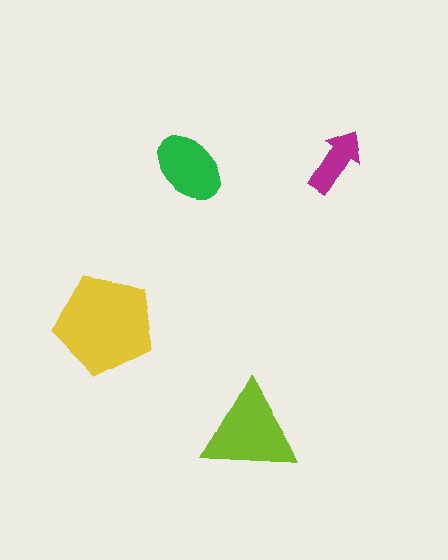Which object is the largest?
The yellow pentagon.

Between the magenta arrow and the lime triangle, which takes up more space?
The lime triangle.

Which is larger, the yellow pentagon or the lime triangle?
The yellow pentagon.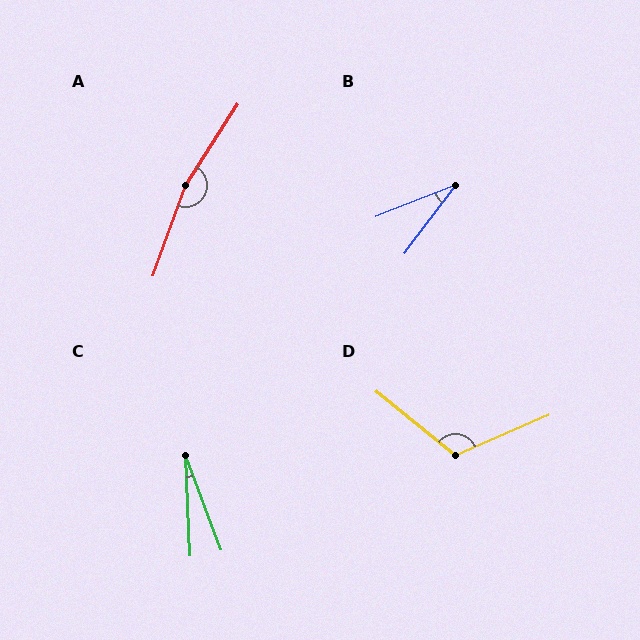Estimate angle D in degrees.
Approximately 118 degrees.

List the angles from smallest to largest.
C (18°), B (31°), D (118°), A (167°).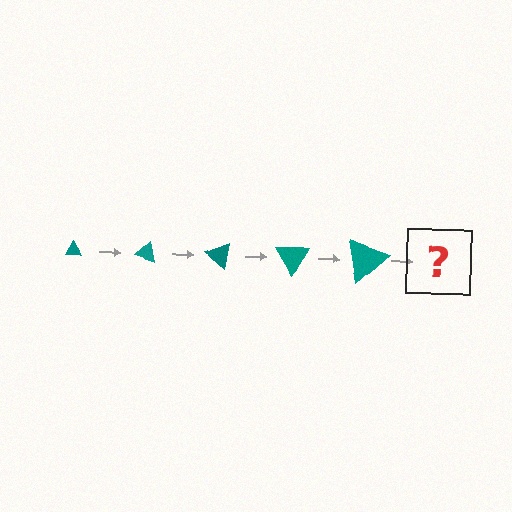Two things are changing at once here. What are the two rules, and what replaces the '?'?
The two rules are that the triangle grows larger each step and it rotates 20 degrees each step. The '?' should be a triangle, larger than the previous one and rotated 100 degrees from the start.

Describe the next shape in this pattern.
It should be a triangle, larger than the previous one and rotated 100 degrees from the start.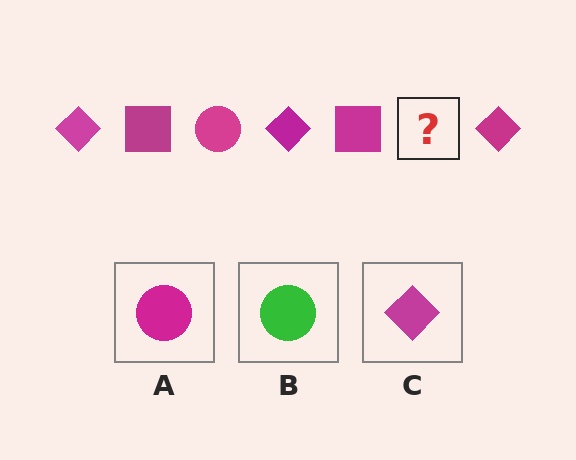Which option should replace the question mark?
Option A.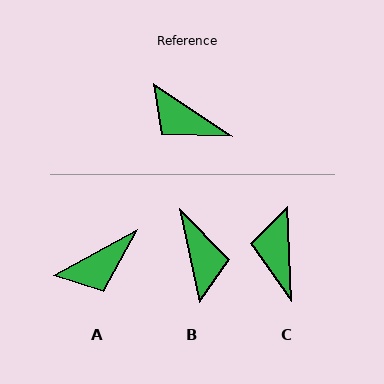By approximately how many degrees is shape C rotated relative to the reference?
Approximately 54 degrees clockwise.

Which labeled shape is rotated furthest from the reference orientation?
B, about 136 degrees away.